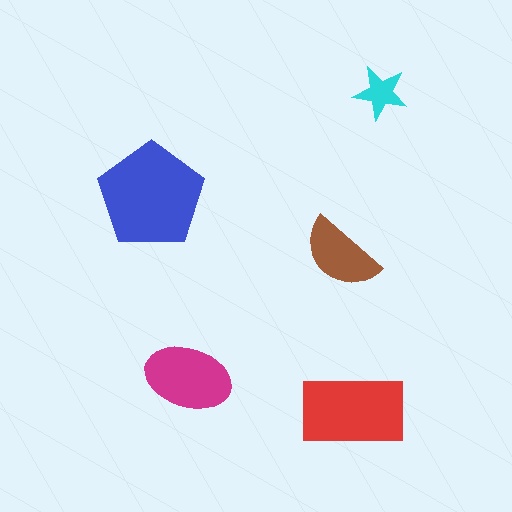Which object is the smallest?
The cyan star.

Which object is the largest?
The blue pentagon.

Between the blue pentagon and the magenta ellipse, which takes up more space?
The blue pentagon.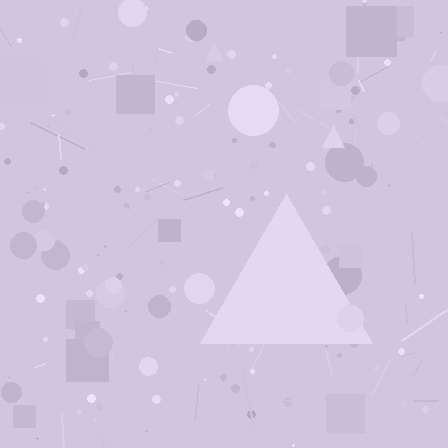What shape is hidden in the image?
A triangle is hidden in the image.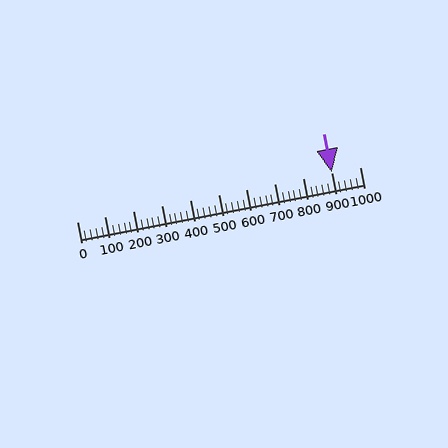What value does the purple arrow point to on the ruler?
The purple arrow points to approximately 900.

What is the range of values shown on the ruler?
The ruler shows values from 0 to 1000.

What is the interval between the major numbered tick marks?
The major tick marks are spaced 100 units apart.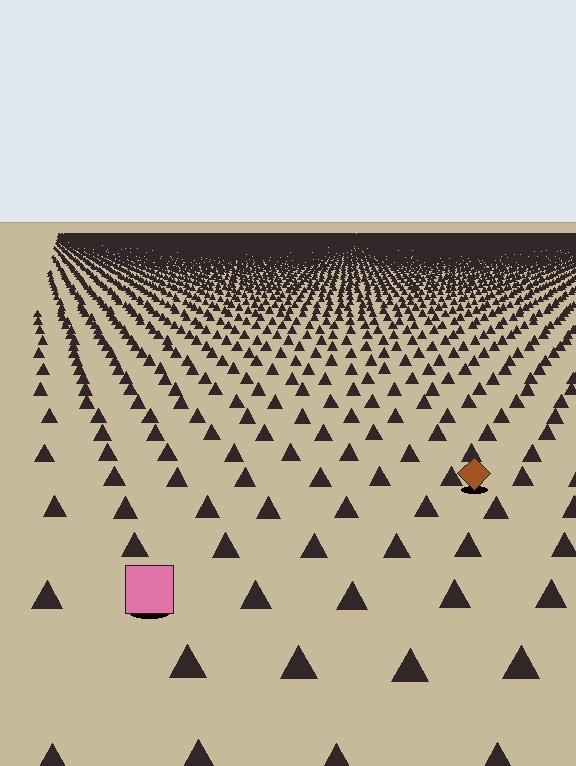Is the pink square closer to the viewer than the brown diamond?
Yes. The pink square is closer — you can tell from the texture gradient: the ground texture is coarser near it.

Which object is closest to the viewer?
The pink square is closest. The texture marks near it are larger and more spread out.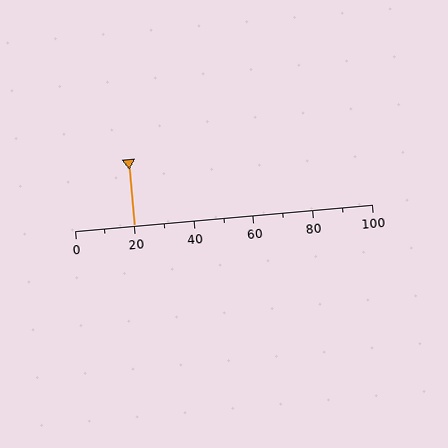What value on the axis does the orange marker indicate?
The marker indicates approximately 20.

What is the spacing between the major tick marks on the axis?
The major ticks are spaced 20 apart.